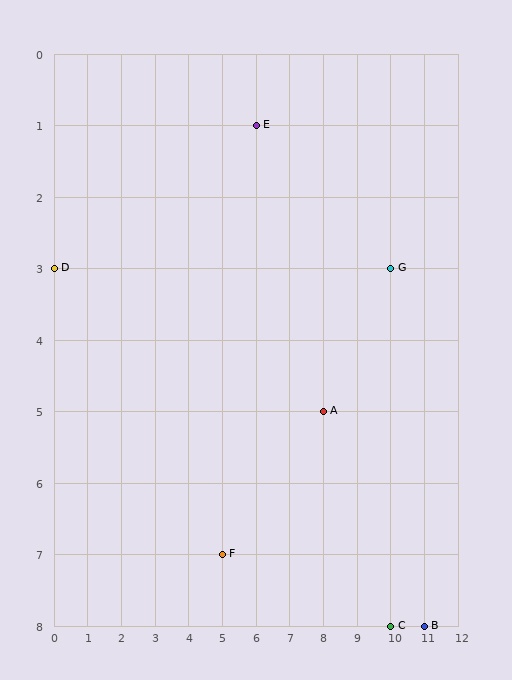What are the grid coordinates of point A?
Point A is at grid coordinates (8, 5).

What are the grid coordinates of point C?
Point C is at grid coordinates (10, 8).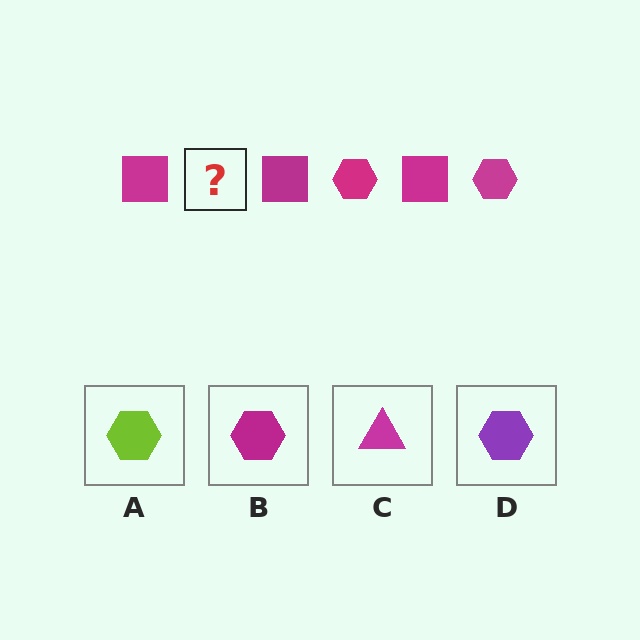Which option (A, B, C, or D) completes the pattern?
B.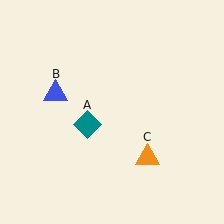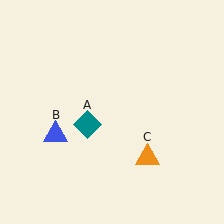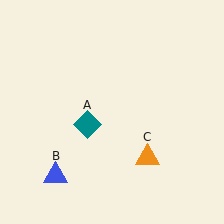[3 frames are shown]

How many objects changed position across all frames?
1 object changed position: blue triangle (object B).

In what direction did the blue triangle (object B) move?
The blue triangle (object B) moved down.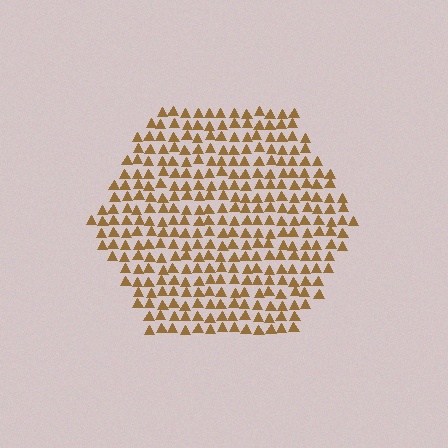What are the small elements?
The small elements are triangles.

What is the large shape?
The large shape is a hexagon.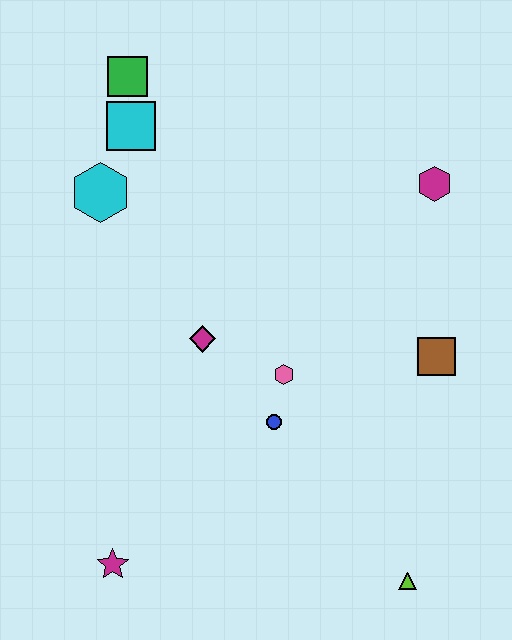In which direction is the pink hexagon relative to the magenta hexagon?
The pink hexagon is below the magenta hexagon.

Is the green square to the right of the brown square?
No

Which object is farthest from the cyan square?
The lime triangle is farthest from the cyan square.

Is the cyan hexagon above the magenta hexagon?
No